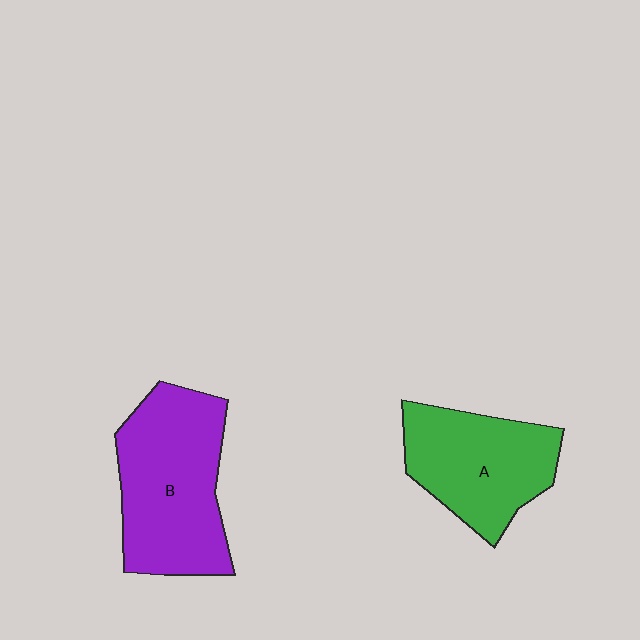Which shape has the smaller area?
Shape A (green).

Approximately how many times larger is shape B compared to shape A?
Approximately 1.3 times.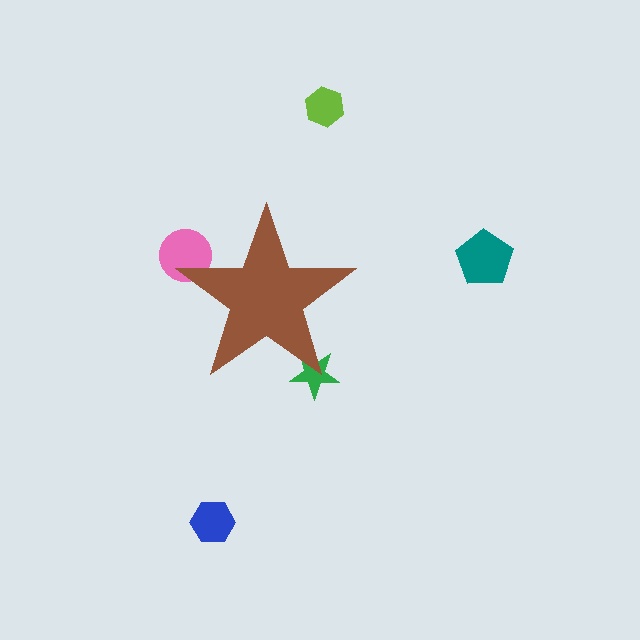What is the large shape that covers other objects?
A brown star.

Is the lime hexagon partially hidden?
No, the lime hexagon is fully visible.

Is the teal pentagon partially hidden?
No, the teal pentagon is fully visible.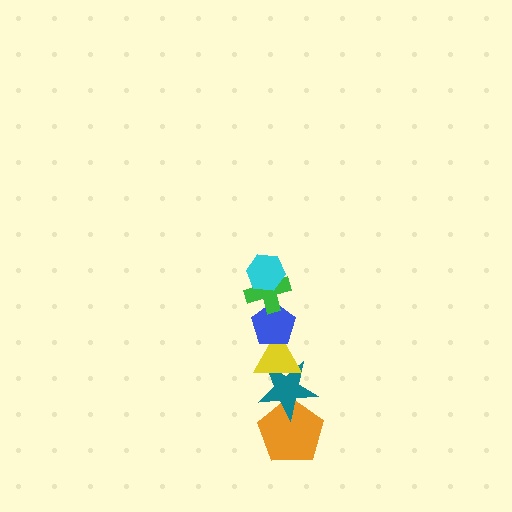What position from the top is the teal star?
The teal star is 5th from the top.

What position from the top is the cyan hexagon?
The cyan hexagon is 1st from the top.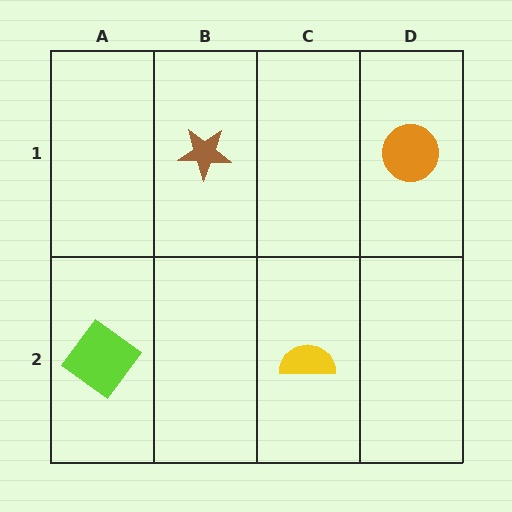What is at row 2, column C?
A yellow semicircle.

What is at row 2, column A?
A lime diamond.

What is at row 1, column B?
A brown star.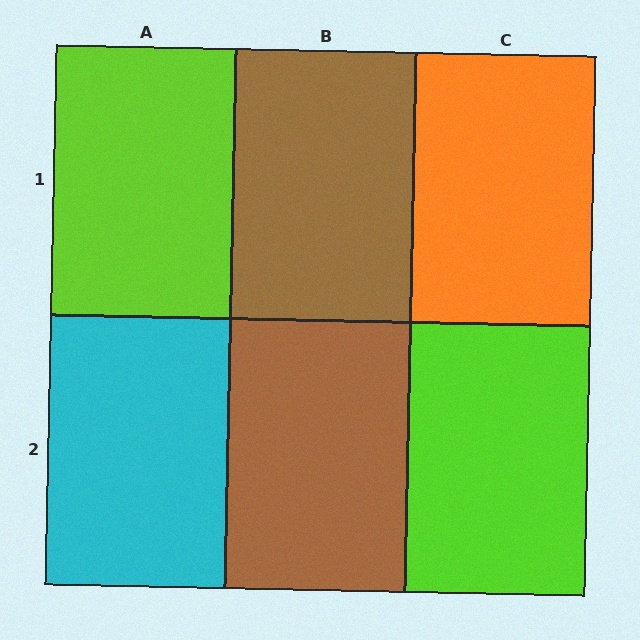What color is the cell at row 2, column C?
Lime.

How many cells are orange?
1 cell is orange.